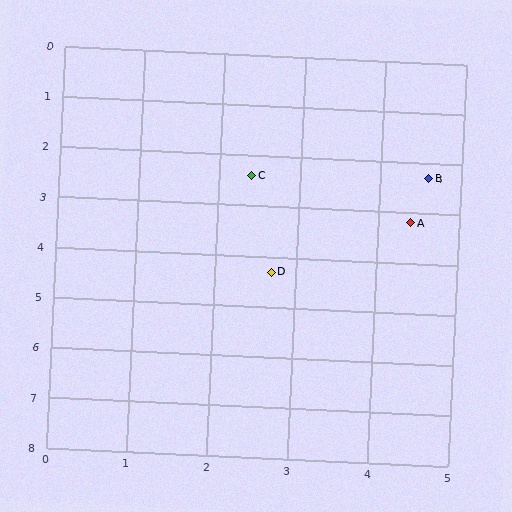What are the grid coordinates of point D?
Point D is at approximately (2.7, 4.3).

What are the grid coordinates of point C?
Point C is at approximately (2.4, 2.4).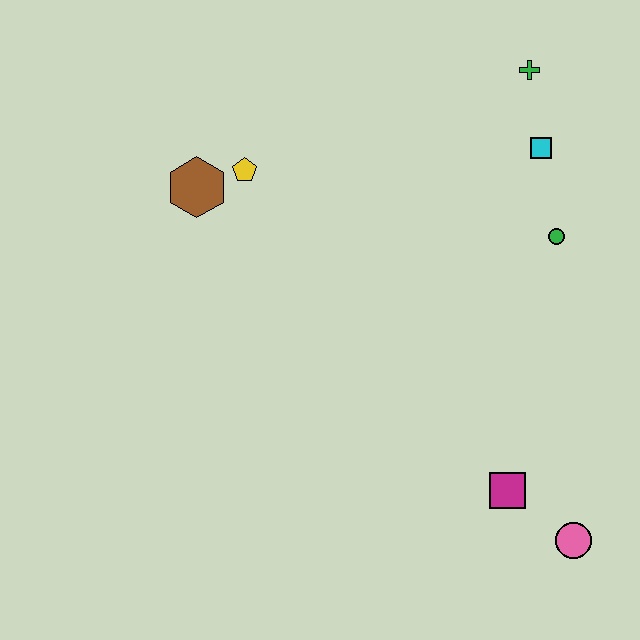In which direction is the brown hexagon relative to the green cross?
The brown hexagon is to the left of the green cross.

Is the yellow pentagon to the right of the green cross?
No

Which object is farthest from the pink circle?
The brown hexagon is farthest from the pink circle.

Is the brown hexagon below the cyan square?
Yes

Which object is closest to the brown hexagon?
The yellow pentagon is closest to the brown hexagon.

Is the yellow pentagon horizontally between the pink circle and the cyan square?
No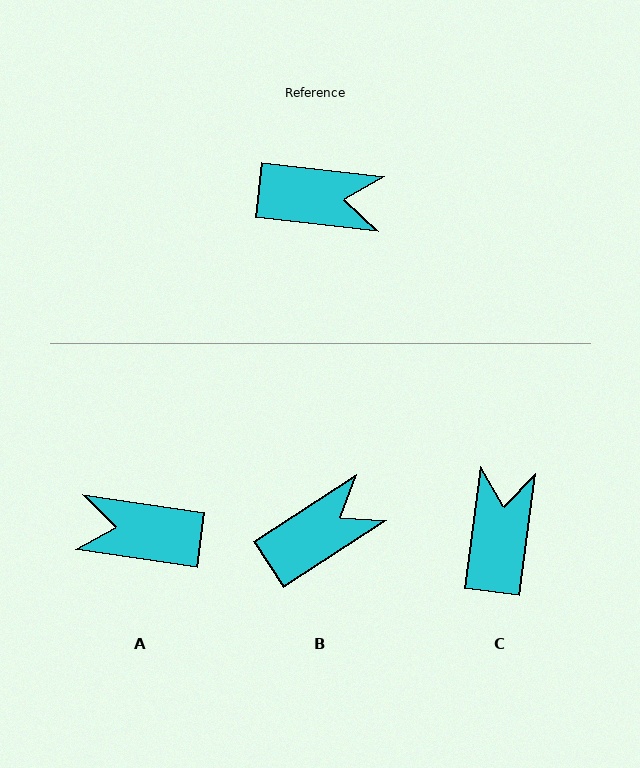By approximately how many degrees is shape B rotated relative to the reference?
Approximately 39 degrees counter-clockwise.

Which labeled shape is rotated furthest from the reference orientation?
A, about 178 degrees away.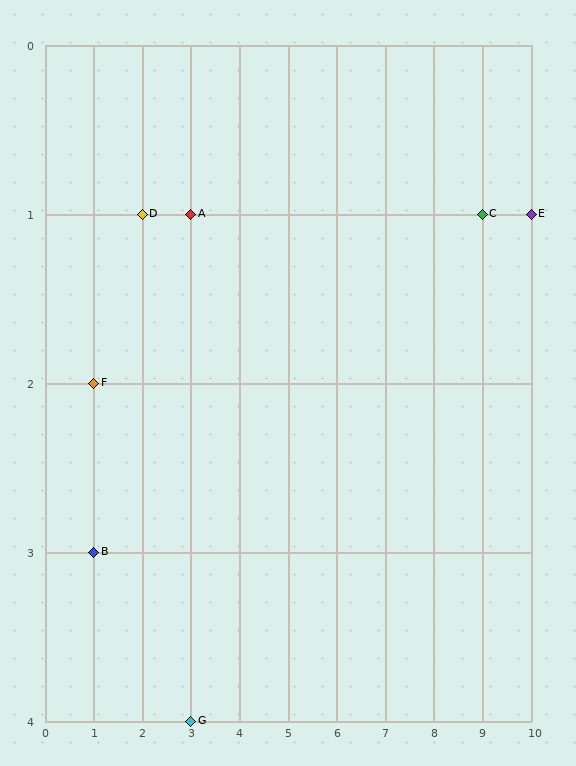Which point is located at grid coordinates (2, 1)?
Point D is at (2, 1).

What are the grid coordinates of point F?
Point F is at grid coordinates (1, 2).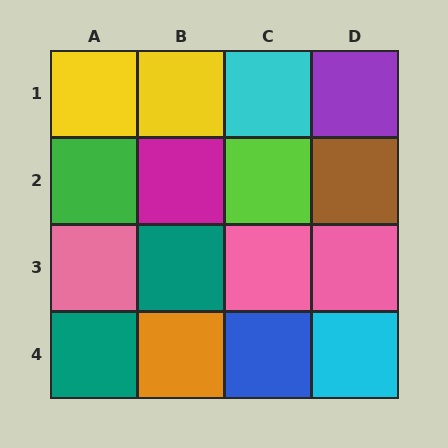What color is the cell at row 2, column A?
Green.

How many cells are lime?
1 cell is lime.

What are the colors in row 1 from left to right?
Yellow, yellow, cyan, purple.